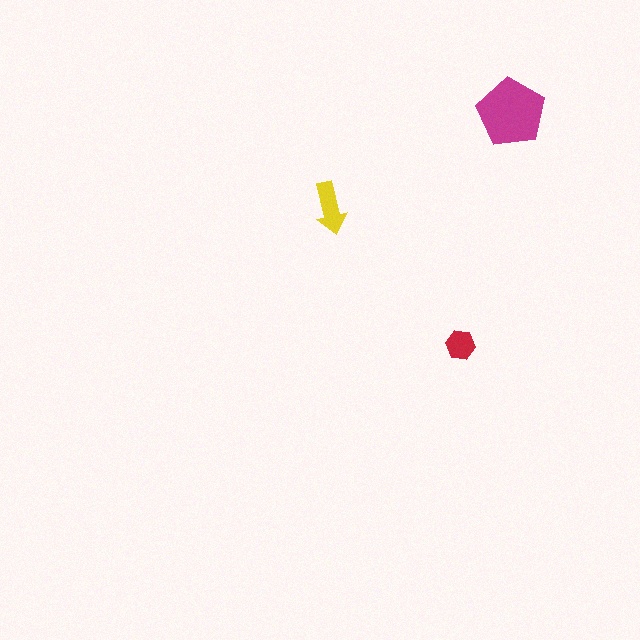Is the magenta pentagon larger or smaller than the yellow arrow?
Larger.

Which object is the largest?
The magenta pentagon.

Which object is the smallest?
The red hexagon.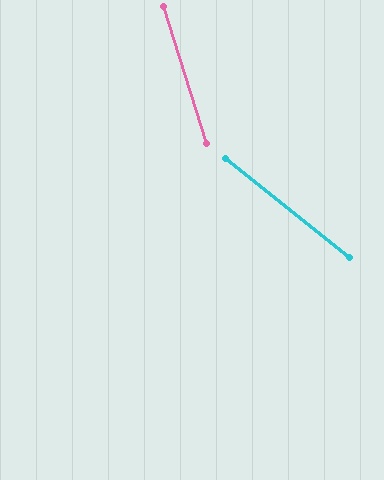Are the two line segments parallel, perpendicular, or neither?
Neither parallel nor perpendicular — they differ by about 34°.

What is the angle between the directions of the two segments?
Approximately 34 degrees.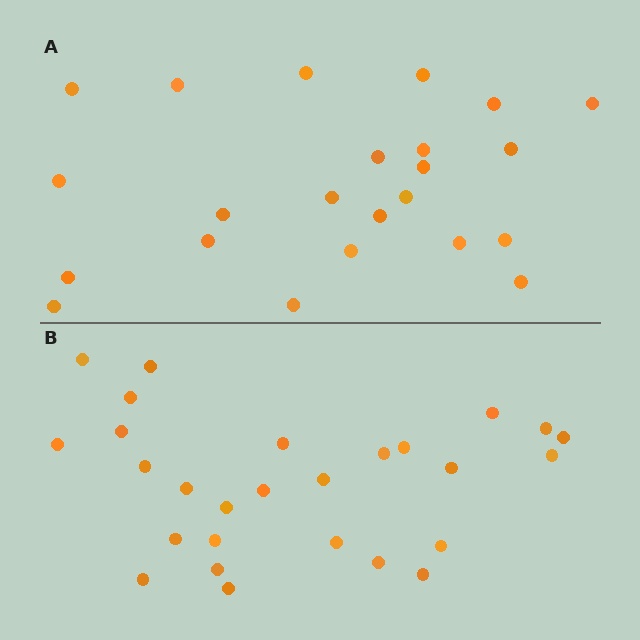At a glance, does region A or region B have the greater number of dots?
Region B (the bottom region) has more dots.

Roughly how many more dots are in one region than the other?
Region B has about 4 more dots than region A.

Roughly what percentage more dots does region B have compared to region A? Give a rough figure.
About 15% more.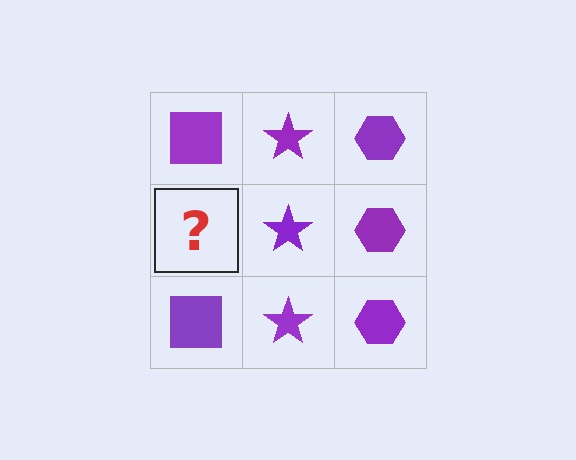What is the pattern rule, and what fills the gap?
The rule is that each column has a consistent shape. The gap should be filled with a purple square.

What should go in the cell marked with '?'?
The missing cell should contain a purple square.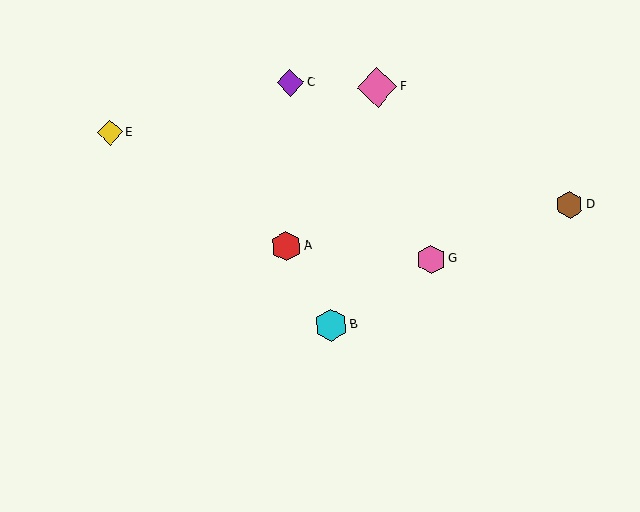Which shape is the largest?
The pink diamond (labeled F) is the largest.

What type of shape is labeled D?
Shape D is a brown hexagon.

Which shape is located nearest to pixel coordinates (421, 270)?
The pink hexagon (labeled G) at (431, 259) is nearest to that location.